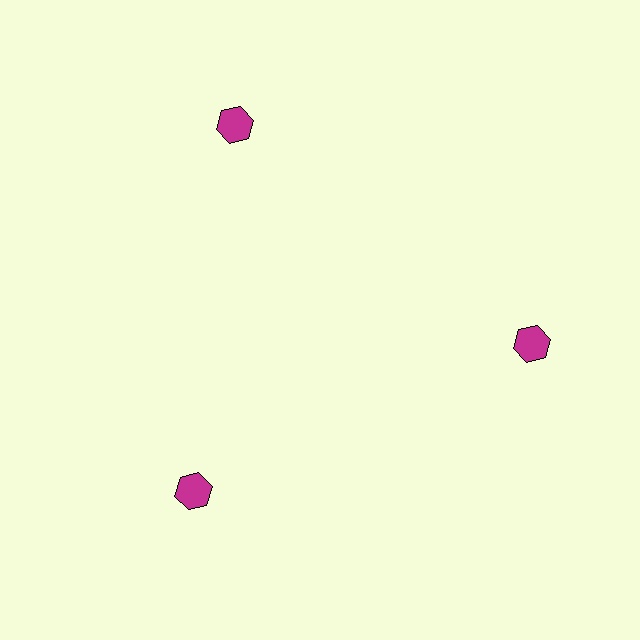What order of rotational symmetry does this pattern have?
This pattern has 3-fold rotational symmetry.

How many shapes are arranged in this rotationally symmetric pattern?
There are 3 shapes, arranged in 3 groups of 1.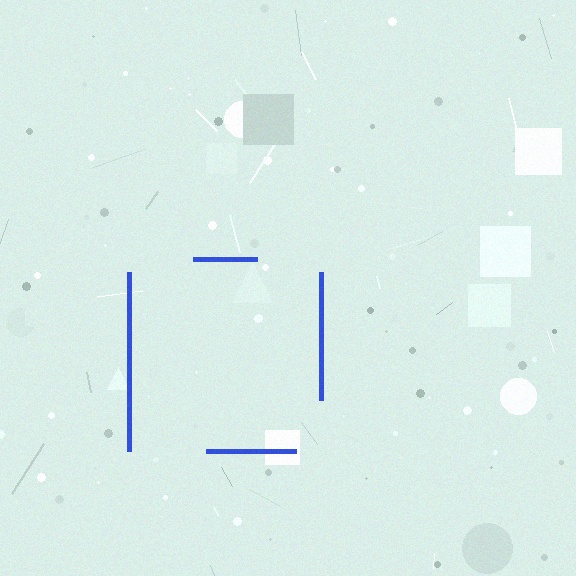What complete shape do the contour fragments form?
The contour fragments form a square.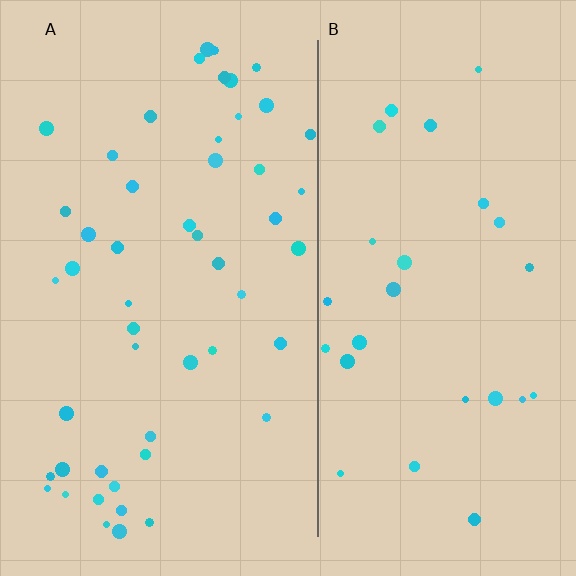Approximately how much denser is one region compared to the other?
Approximately 1.8× — region A over region B.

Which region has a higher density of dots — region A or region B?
A (the left).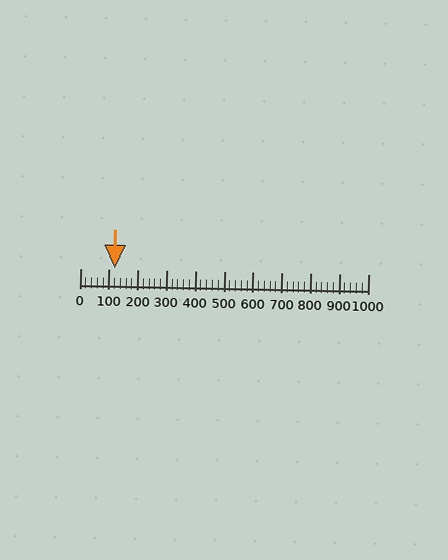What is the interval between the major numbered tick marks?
The major tick marks are spaced 100 units apart.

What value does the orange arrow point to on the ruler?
The orange arrow points to approximately 120.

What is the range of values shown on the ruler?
The ruler shows values from 0 to 1000.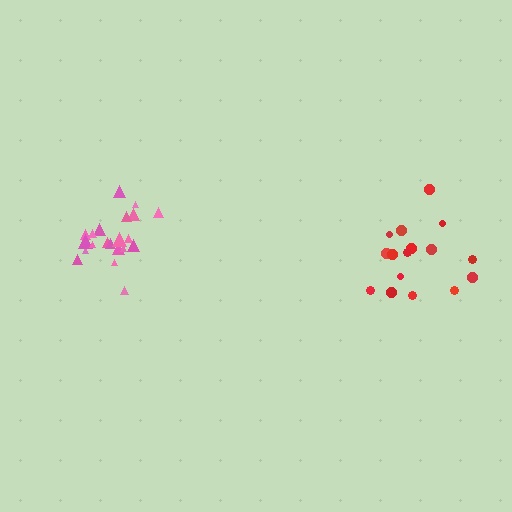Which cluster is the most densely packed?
Pink.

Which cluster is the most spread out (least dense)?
Red.